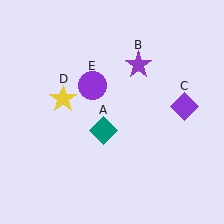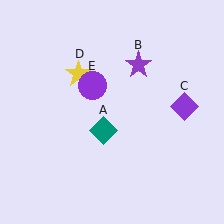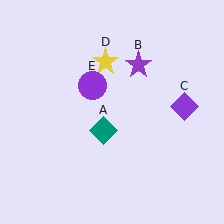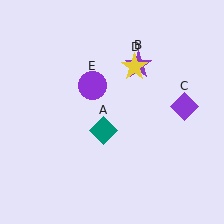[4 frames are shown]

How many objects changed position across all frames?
1 object changed position: yellow star (object D).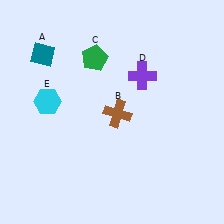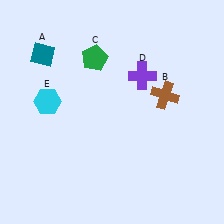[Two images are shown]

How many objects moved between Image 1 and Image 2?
1 object moved between the two images.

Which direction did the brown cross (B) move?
The brown cross (B) moved right.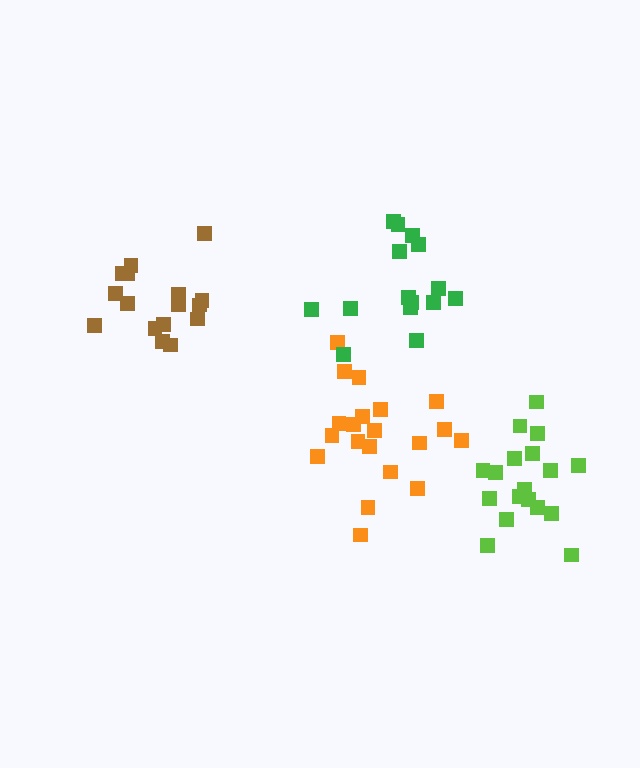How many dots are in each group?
Group 1: 16 dots, Group 2: 20 dots, Group 3: 18 dots, Group 4: 15 dots (69 total).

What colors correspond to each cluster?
The clusters are colored: brown, orange, lime, green.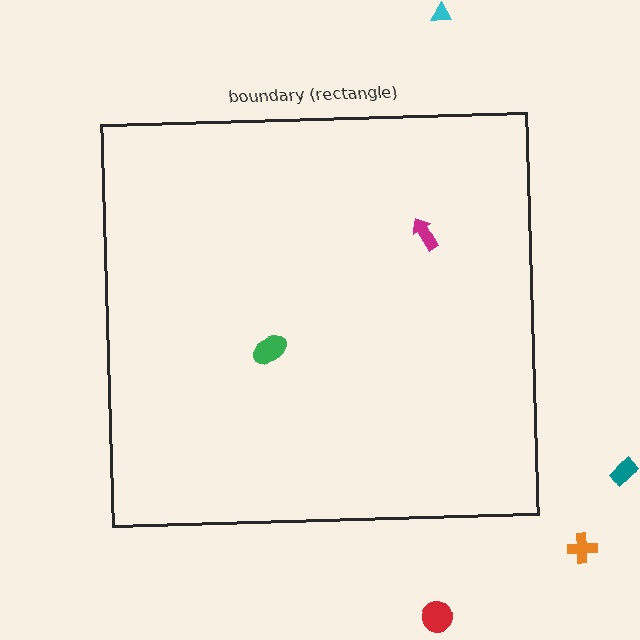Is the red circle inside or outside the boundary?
Outside.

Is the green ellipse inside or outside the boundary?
Inside.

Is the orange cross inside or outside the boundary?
Outside.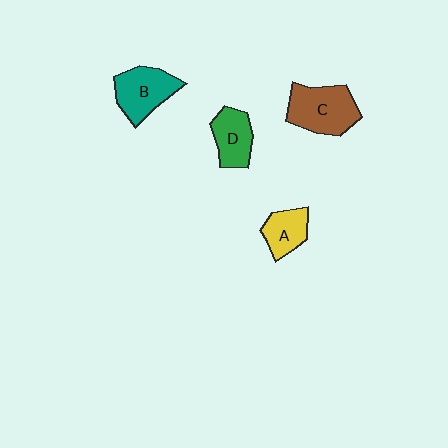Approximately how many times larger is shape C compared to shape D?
Approximately 1.5 times.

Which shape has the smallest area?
Shape A (yellow).